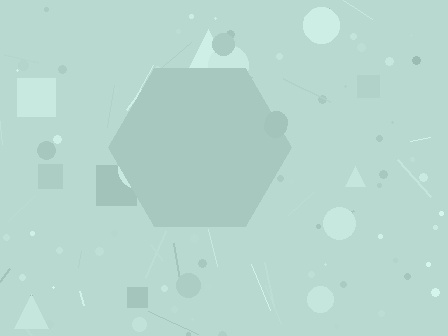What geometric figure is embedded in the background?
A hexagon is embedded in the background.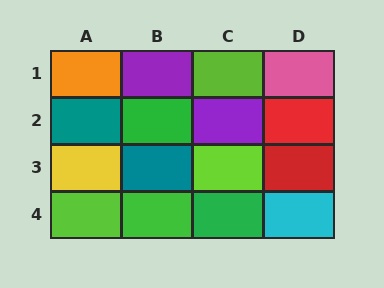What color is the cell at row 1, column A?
Orange.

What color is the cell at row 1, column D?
Pink.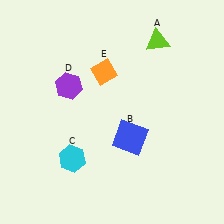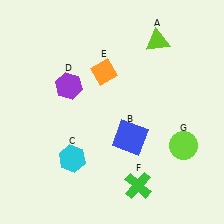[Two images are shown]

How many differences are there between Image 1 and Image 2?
There are 2 differences between the two images.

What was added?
A green cross (F), a lime circle (G) were added in Image 2.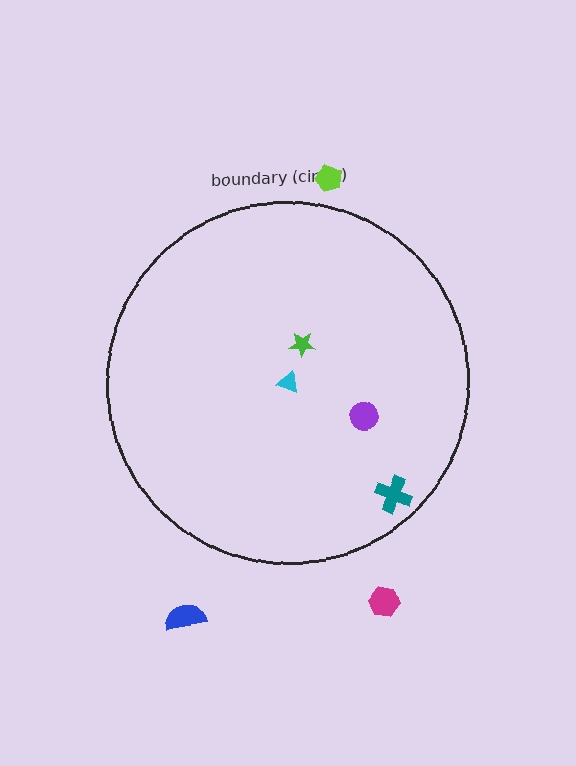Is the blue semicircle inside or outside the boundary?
Outside.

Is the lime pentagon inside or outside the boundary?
Outside.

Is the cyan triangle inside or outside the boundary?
Inside.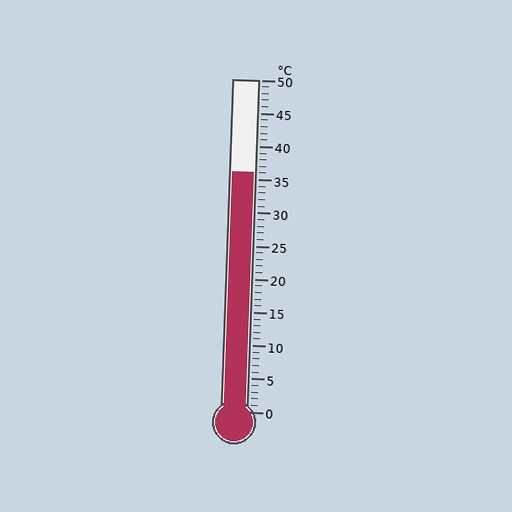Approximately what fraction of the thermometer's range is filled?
The thermometer is filled to approximately 70% of its range.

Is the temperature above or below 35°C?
The temperature is above 35°C.